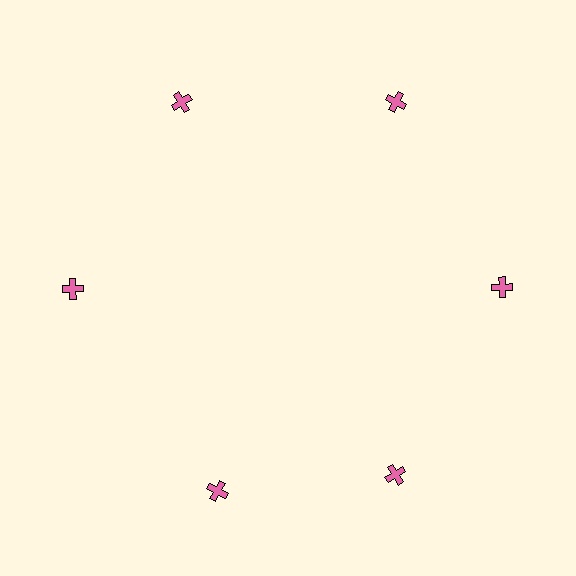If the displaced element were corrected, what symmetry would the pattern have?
It would have 6-fold rotational symmetry — the pattern would map onto itself every 60 degrees.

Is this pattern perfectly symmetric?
No. The 6 pink crosses are arranged in a ring, but one element near the 7 o'clock position is rotated out of alignment along the ring, breaking the 6-fold rotational symmetry.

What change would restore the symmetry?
The symmetry would be restored by rotating it back into even spacing with its neighbors so that all 6 crosses sit at equal angles and equal distance from the center.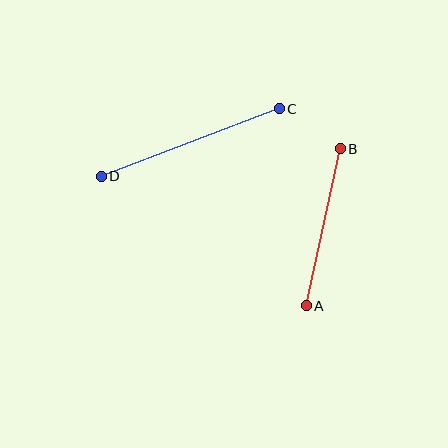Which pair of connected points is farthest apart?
Points C and D are farthest apart.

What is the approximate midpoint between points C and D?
The midpoint is at approximately (190, 142) pixels.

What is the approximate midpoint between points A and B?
The midpoint is at approximately (323, 227) pixels.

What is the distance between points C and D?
The distance is approximately 190 pixels.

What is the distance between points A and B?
The distance is approximately 161 pixels.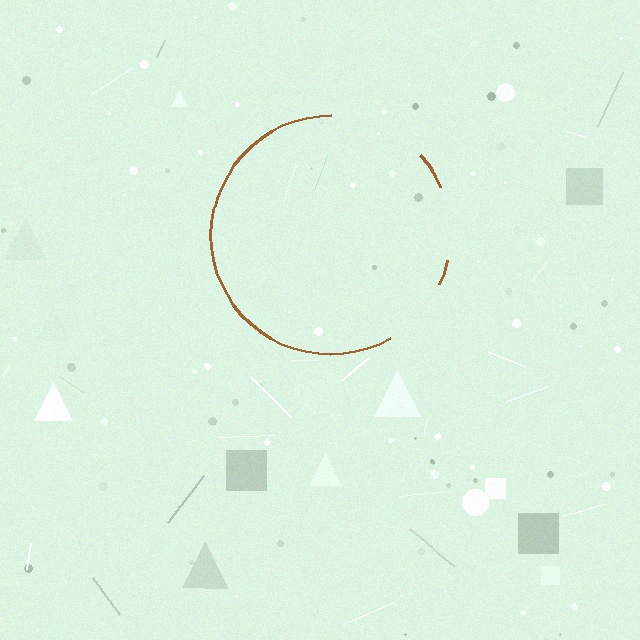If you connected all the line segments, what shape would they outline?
They would outline a circle.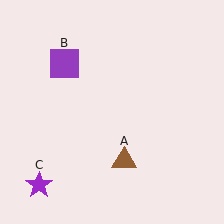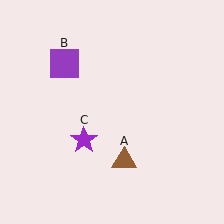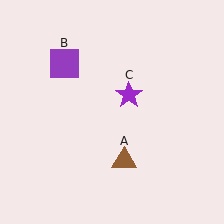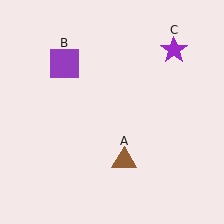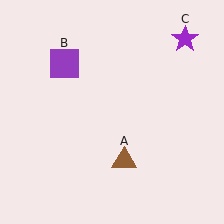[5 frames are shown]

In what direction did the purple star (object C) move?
The purple star (object C) moved up and to the right.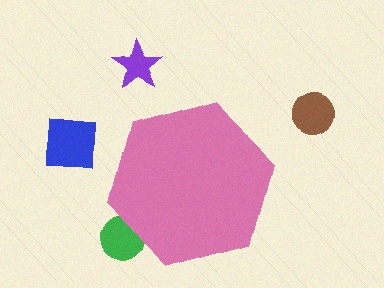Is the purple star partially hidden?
No, the purple star is fully visible.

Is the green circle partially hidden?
Yes, the green circle is partially hidden behind the pink hexagon.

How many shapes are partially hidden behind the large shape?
1 shape is partially hidden.